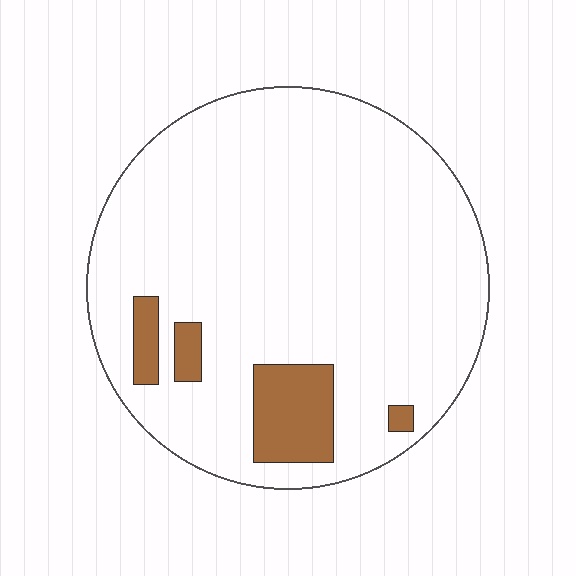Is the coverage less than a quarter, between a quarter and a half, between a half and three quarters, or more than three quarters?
Less than a quarter.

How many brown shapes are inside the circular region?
4.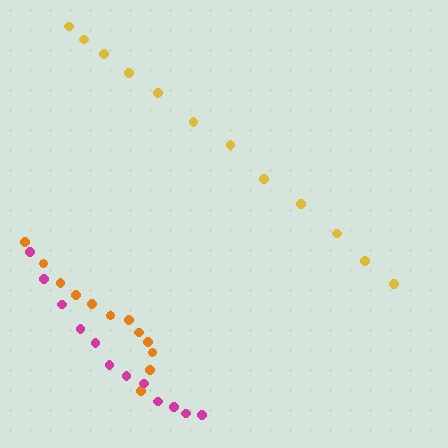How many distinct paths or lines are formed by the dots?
There are 3 distinct paths.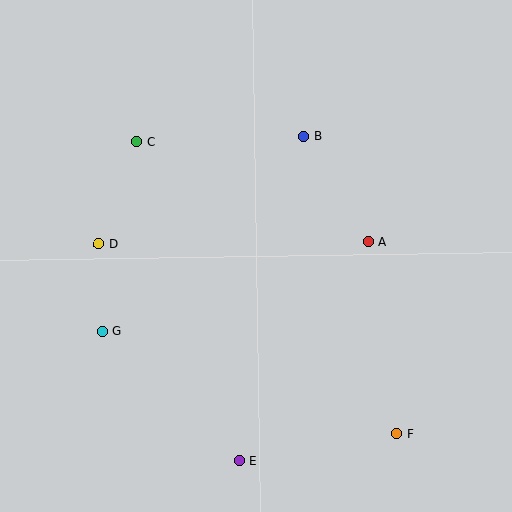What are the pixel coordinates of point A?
Point A is at (368, 242).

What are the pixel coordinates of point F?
Point F is at (397, 434).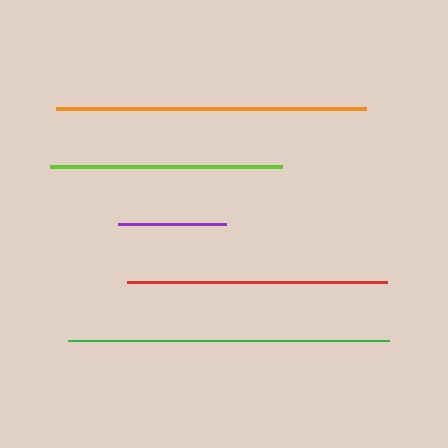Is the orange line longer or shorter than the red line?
The orange line is longer than the red line.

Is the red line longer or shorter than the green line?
The green line is longer than the red line.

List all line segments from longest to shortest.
From longest to shortest: green, orange, red, lime, purple.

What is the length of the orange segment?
The orange segment is approximately 310 pixels long.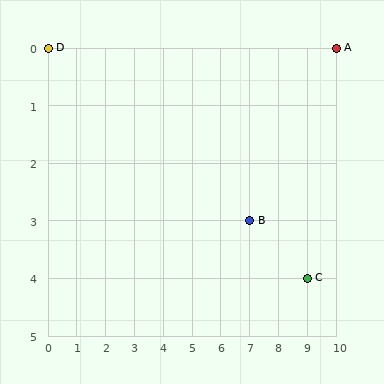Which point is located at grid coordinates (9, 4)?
Point C is at (9, 4).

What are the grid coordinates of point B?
Point B is at grid coordinates (7, 3).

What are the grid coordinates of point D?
Point D is at grid coordinates (0, 0).